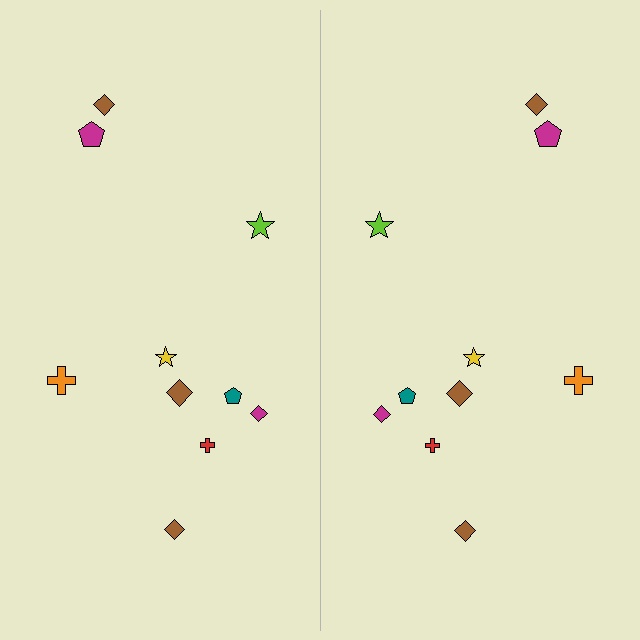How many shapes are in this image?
There are 20 shapes in this image.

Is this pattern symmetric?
Yes, this pattern has bilateral (reflection) symmetry.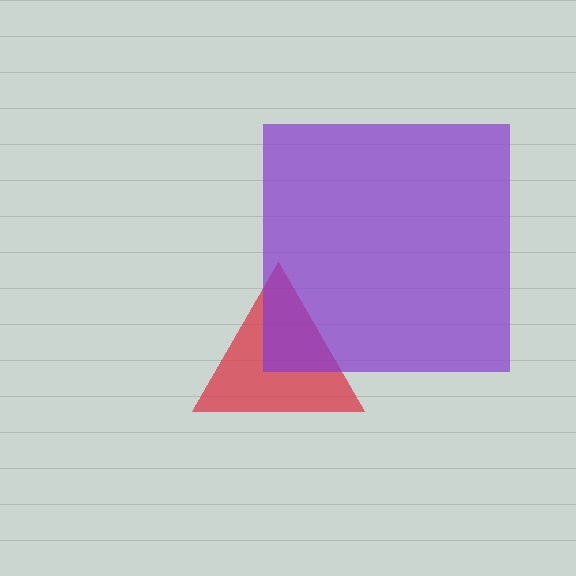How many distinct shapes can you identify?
There are 2 distinct shapes: a red triangle, a purple square.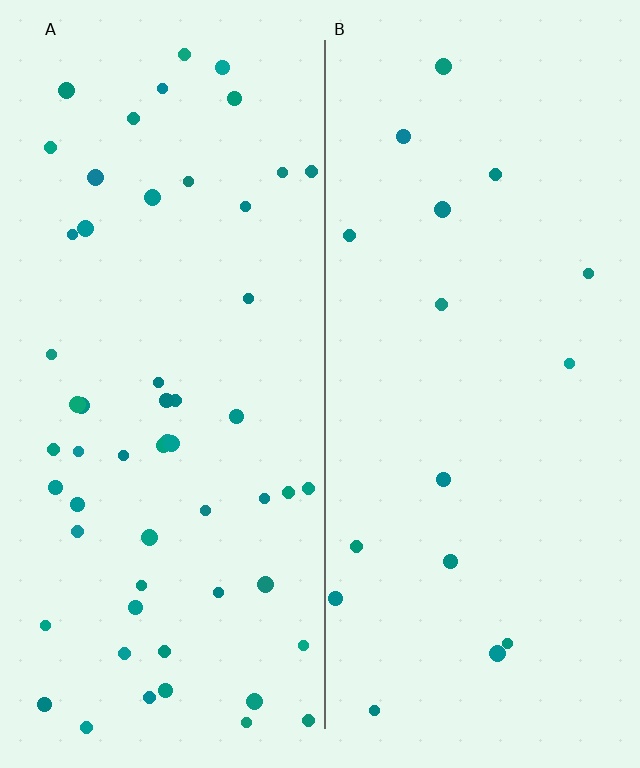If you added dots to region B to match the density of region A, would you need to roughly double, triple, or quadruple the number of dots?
Approximately triple.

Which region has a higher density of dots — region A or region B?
A (the left).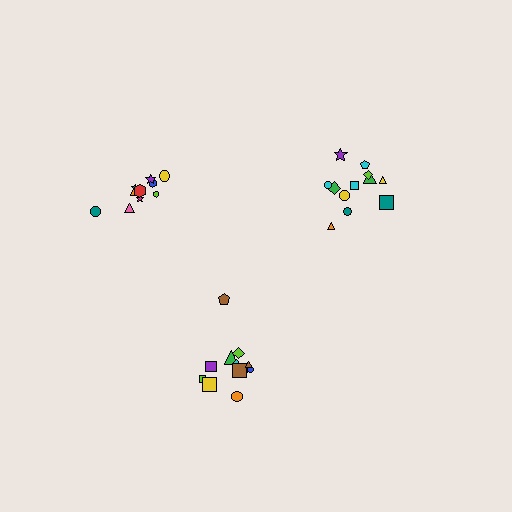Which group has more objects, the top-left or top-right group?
The top-right group.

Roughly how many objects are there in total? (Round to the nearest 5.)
Roughly 35 objects in total.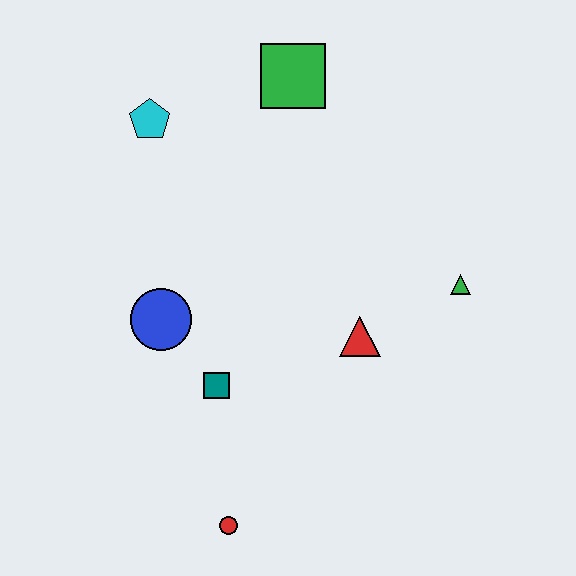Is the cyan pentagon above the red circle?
Yes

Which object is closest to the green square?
The cyan pentagon is closest to the green square.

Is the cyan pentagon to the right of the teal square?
No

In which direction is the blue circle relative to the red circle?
The blue circle is above the red circle.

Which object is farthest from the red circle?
The green square is farthest from the red circle.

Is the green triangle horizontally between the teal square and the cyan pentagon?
No